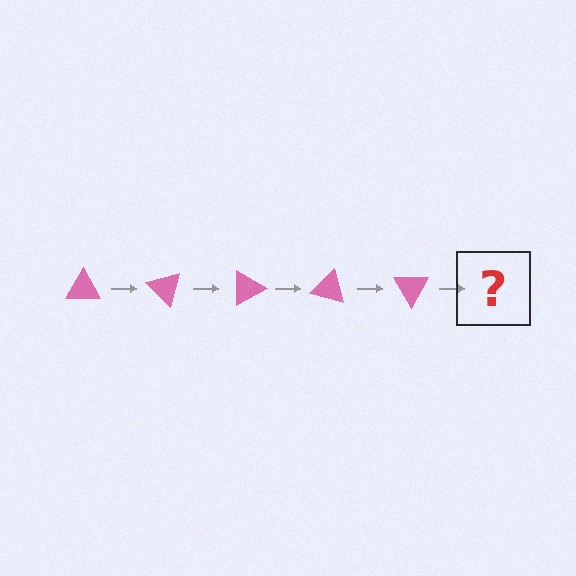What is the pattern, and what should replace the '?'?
The pattern is that the triangle rotates 45 degrees each step. The '?' should be a pink triangle rotated 225 degrees.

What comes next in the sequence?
The next element should be a pink triangle rotated 225 degrees.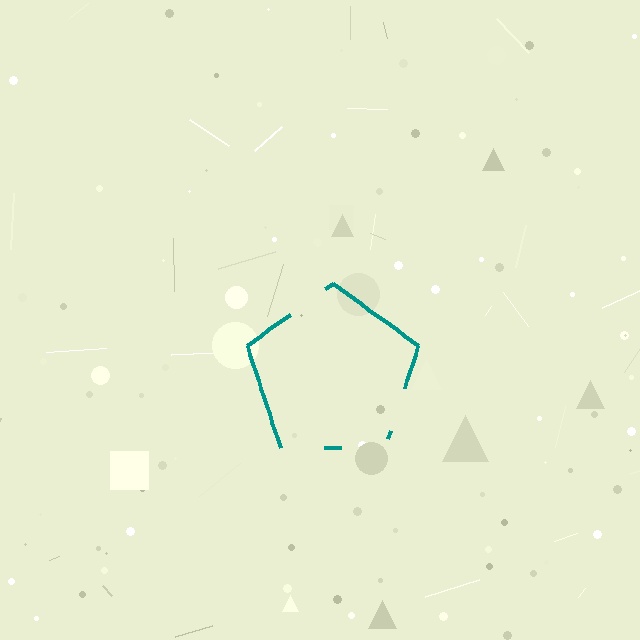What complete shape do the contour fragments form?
The contour fragments form a pentagon.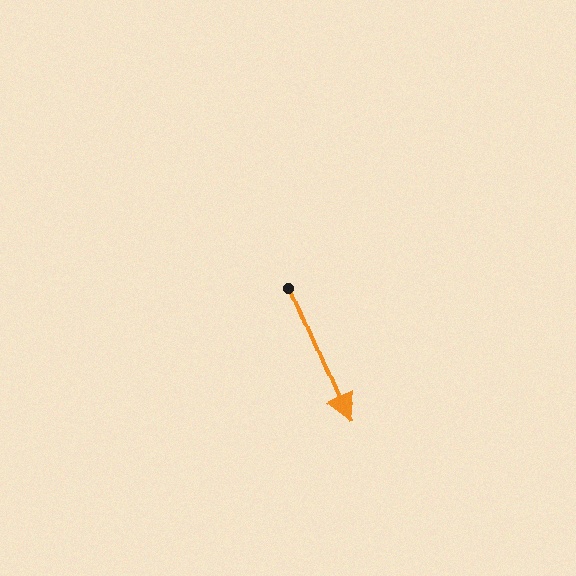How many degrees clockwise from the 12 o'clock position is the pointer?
Approximately 157 degrees.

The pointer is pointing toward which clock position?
Roughly 5 o'clock.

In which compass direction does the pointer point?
Southeast.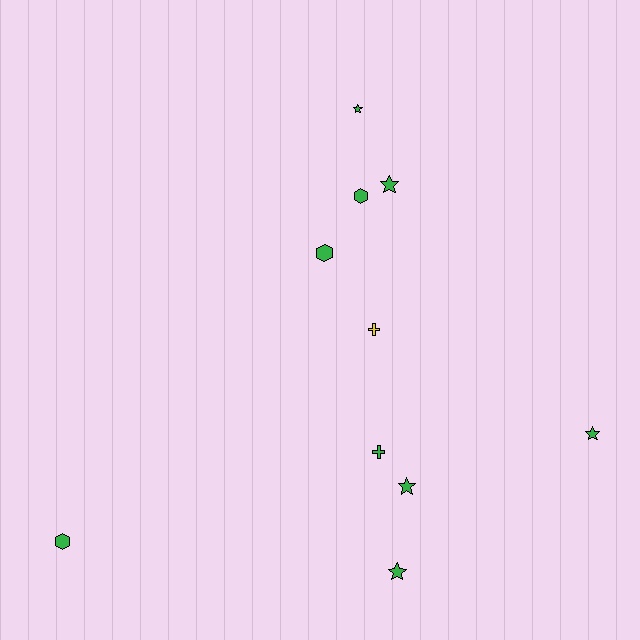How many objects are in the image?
There are 10 objects.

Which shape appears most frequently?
Star, with 5 objects.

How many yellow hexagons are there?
There are no yellow hexagons.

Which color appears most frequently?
Green, with 9 objects.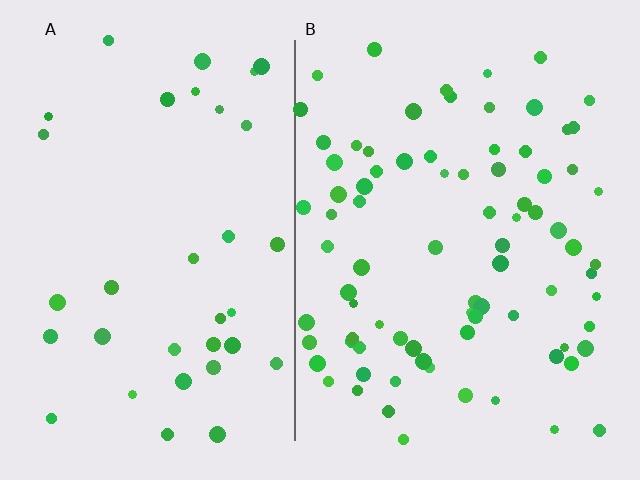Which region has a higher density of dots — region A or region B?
B (the right).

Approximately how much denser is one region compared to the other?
Approximately 2.4× — region B over region A.